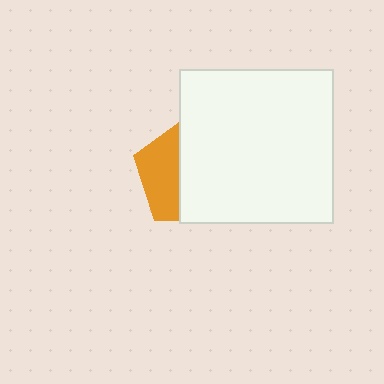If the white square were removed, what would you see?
You would see the complete orange pentagon.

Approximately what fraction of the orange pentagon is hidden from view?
Roughly 61% of the orange pentagon is hidden behind the white square.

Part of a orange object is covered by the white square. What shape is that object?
It is a pentagon.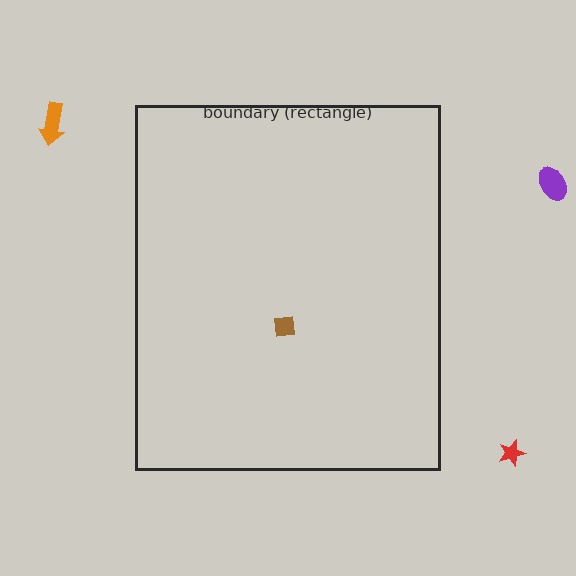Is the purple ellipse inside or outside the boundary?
Outside.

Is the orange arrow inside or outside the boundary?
Outside.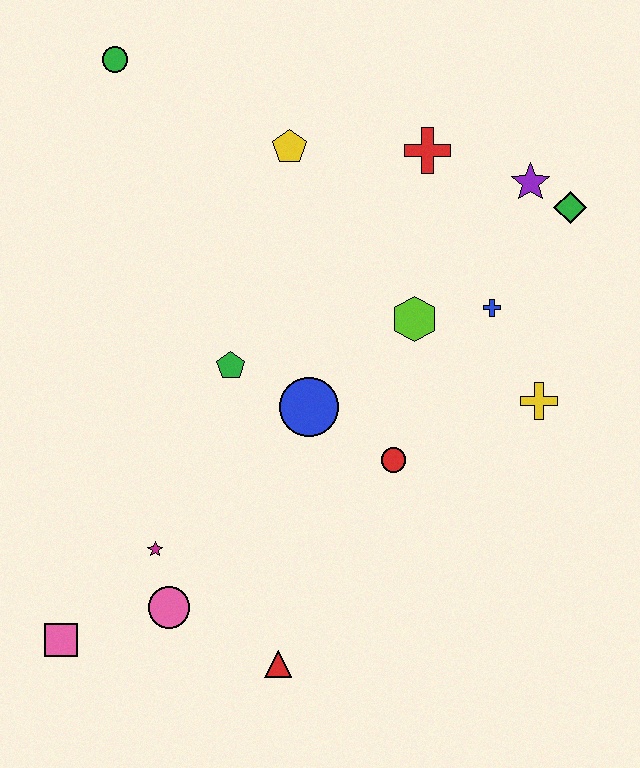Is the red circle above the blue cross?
No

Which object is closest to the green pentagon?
The blue circle is closest to the green pentagon.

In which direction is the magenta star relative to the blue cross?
The magenta star is to the left of the blue cross.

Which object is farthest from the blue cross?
The pink square is farthest from the blue cross.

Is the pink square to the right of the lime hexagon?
No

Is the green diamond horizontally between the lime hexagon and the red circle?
No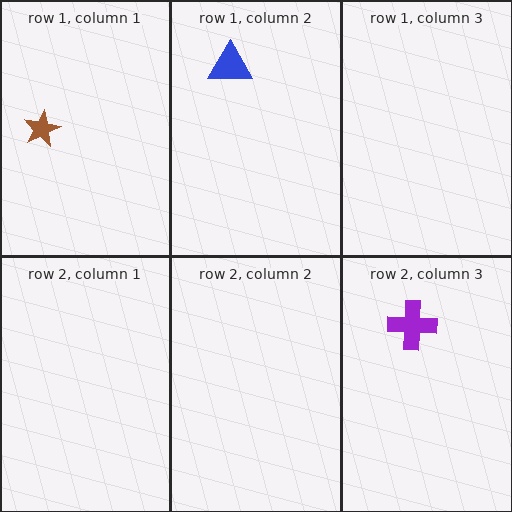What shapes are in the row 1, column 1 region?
The brown star.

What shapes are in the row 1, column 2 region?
The blue triangle.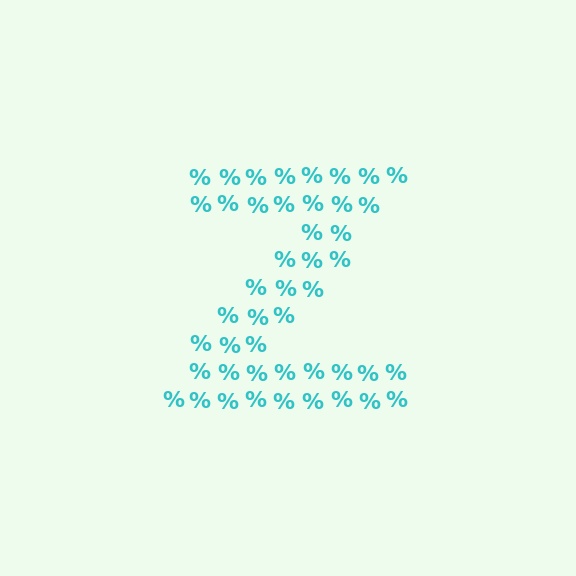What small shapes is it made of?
It is made of small percent signs.